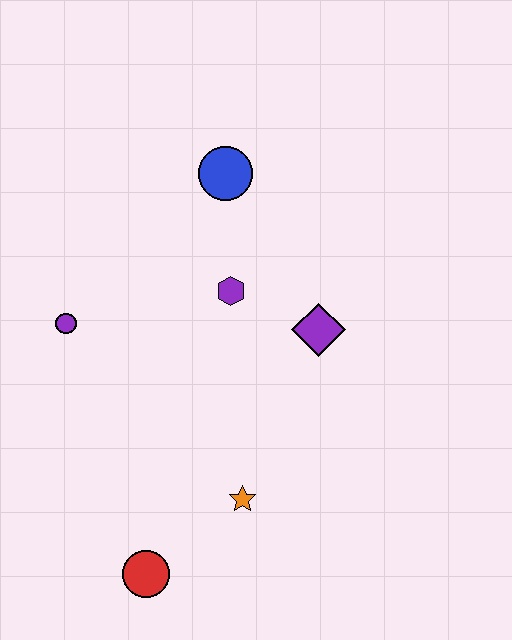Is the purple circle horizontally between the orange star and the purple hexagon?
No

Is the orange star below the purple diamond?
Yes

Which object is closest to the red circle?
The orange star is closest to the red circle.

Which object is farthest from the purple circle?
The red circle is farthest from the purple circle.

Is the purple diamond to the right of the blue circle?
Yes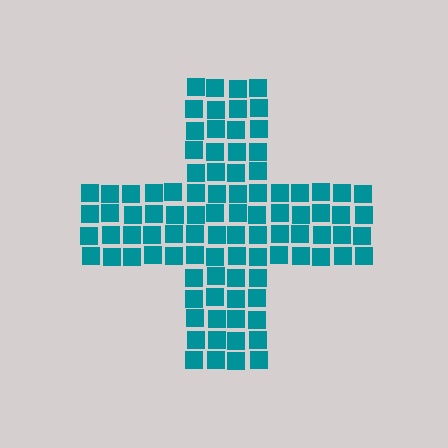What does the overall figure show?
The overall figure shows a cross.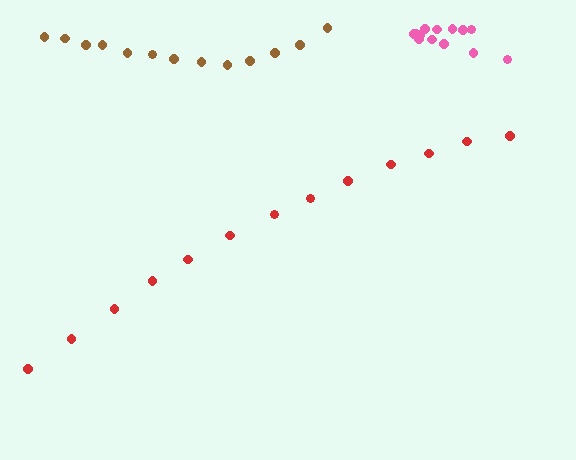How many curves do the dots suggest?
There are 3 distinct paths.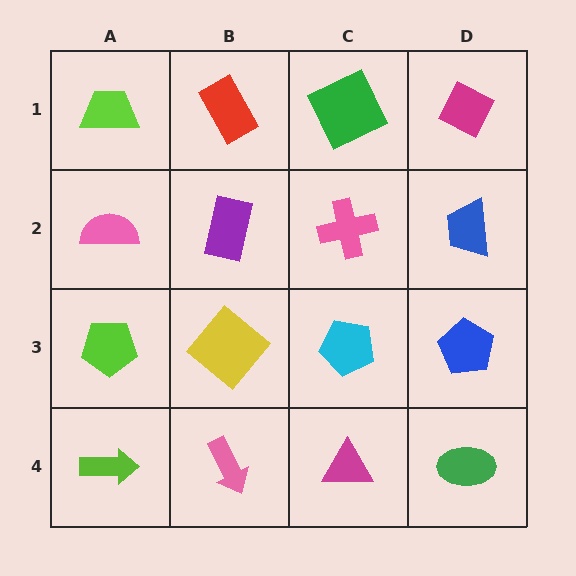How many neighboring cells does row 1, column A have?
2.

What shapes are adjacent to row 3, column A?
A pink semicircle (row 2, column A), a lime arrow (row 4, column A), a yellow diamond (row 3, column B).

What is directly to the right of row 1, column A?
A red rectangle.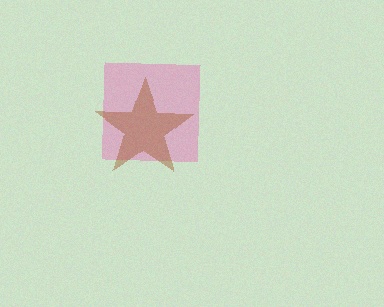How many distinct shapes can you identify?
There are 2 distinct shapes: a pink square, a brown star.